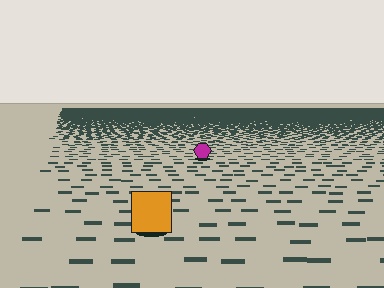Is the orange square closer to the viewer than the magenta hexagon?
Yes. The orange square is closer — you can tell from the texture gradient: the ground texture is coarser near it.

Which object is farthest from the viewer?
The magenta hexagon is farthest from the viewer. It appears smaller and the ground texture around it is denser.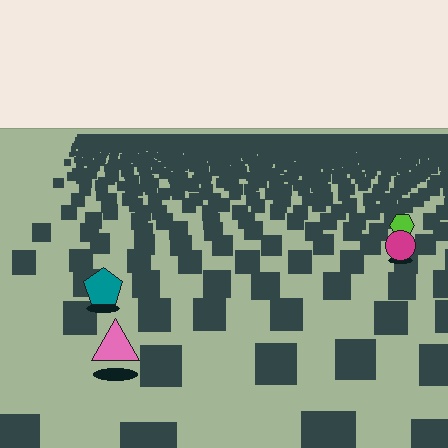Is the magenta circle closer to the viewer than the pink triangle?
No. The pink triangle is closer — you can tell from the texture gradient: the ground texture is coarser near it.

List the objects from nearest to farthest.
From nearest to farthest: the pink triangle, the teal pentagon, the magenta circle, the lime hexagon.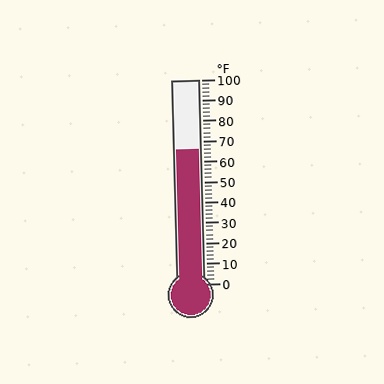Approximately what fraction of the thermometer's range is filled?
The thermometer is filled to approximately 65% of its range.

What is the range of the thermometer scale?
The thermometer scale ranges from 0°F to 100°F.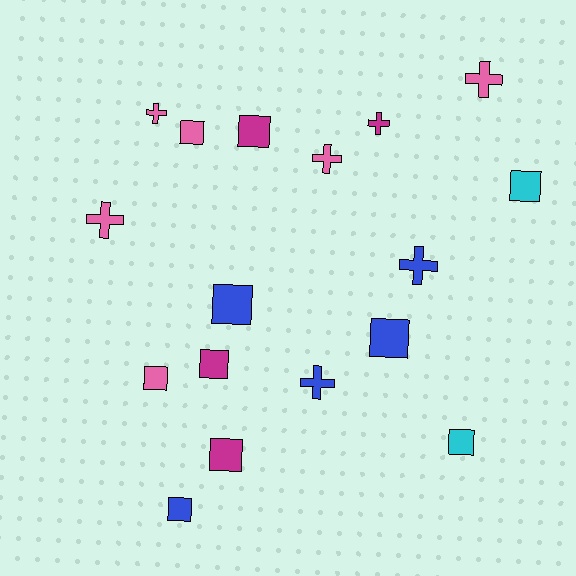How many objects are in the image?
There are 17 objects.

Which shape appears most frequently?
Square, with 10 objects.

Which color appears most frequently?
Pink, with 6 objects.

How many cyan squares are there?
There are 2 cyan squares.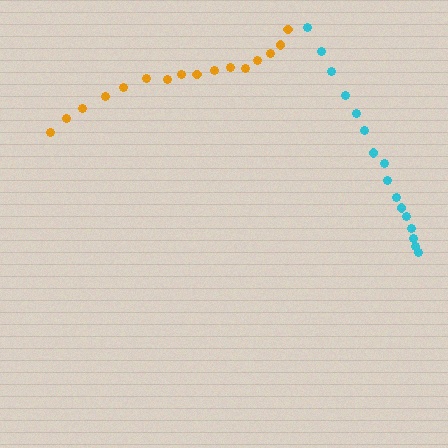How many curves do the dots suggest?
There are 2 distinct paths.